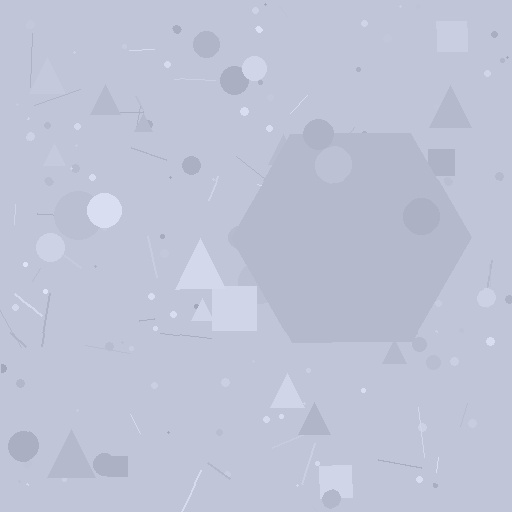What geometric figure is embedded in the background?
A hexagon is embedded in the background.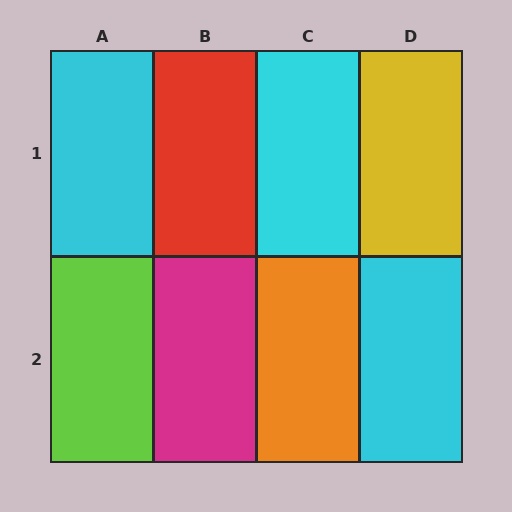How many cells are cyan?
3 cells are cyan.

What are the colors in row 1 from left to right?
Cyan, red, cyan, yellow.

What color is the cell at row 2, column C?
Orange.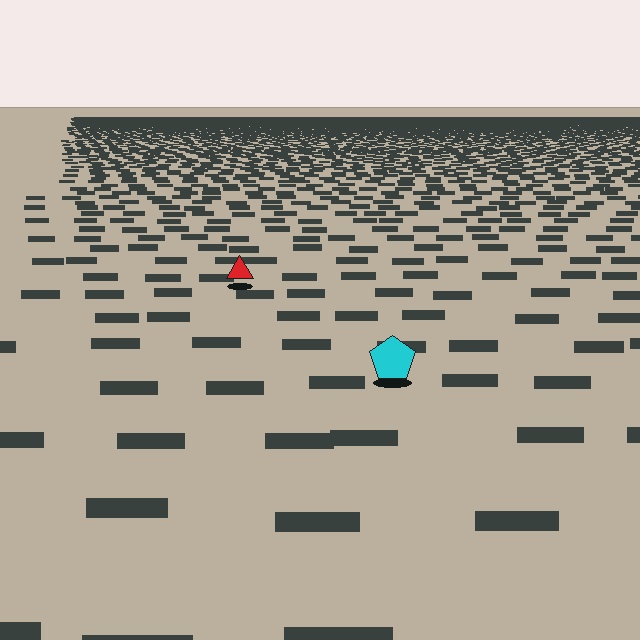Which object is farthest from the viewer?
The red triangle is farthest from the viewer. It appears smaller and the ground texture around it is denser.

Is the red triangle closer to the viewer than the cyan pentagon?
No. The cyan pentagon is closer — you can tell from the texture gradient: the ground texture is coarser near it.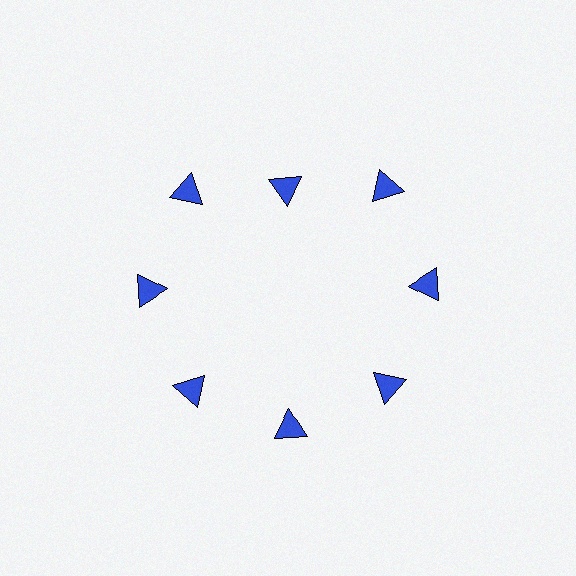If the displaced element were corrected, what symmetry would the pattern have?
It would have 8-fold rotational symmetry — the pattern would map onto itself every 45 degrees.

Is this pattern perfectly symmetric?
No. The 8 blue triangles are arranged in a ring, but one element near the 12 o'clock position is pulled inward toward the center, breaking the 8-fold rotational symmetry.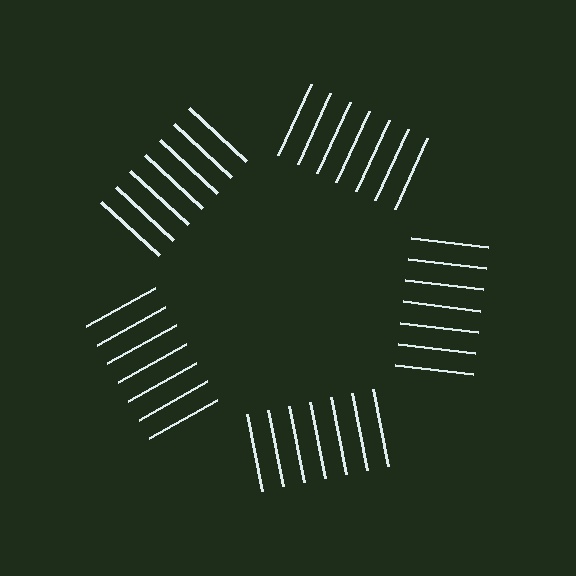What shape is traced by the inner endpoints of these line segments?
An illusory pentagon — the line segments terminate on its edges but no continuous stroke is drawn.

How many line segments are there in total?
35 — 7 along each of the 5 edges.